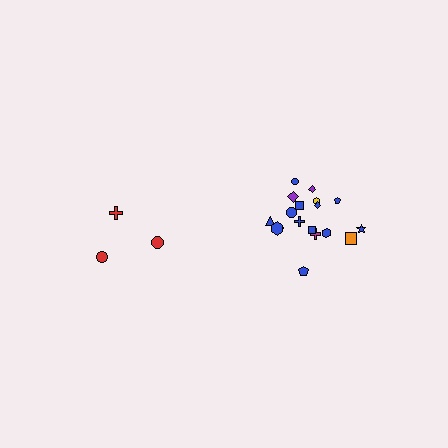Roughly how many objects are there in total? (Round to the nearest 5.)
Roughly 20 objects in total.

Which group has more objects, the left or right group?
The right group.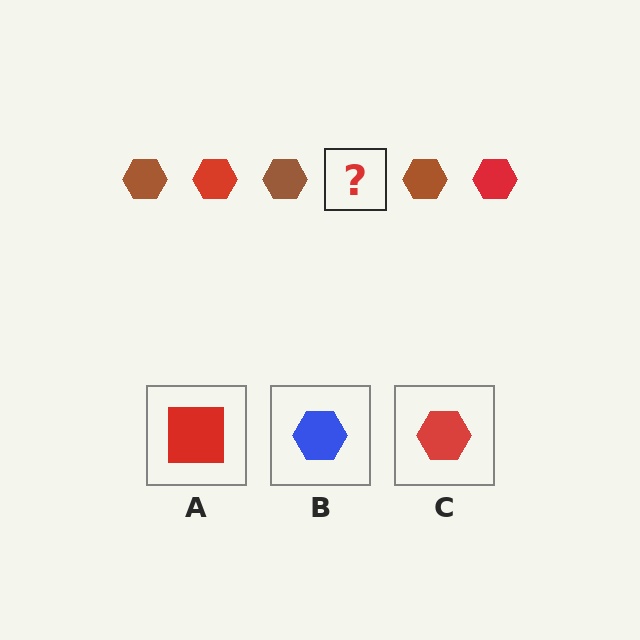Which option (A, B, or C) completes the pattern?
C.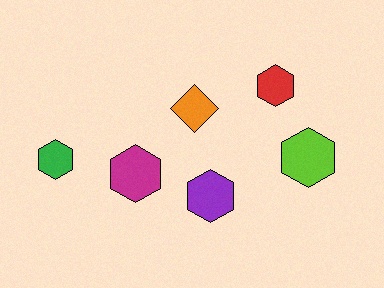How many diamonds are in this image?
There is 1 diamond.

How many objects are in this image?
There are 6 objects.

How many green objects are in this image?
There is 1 green object.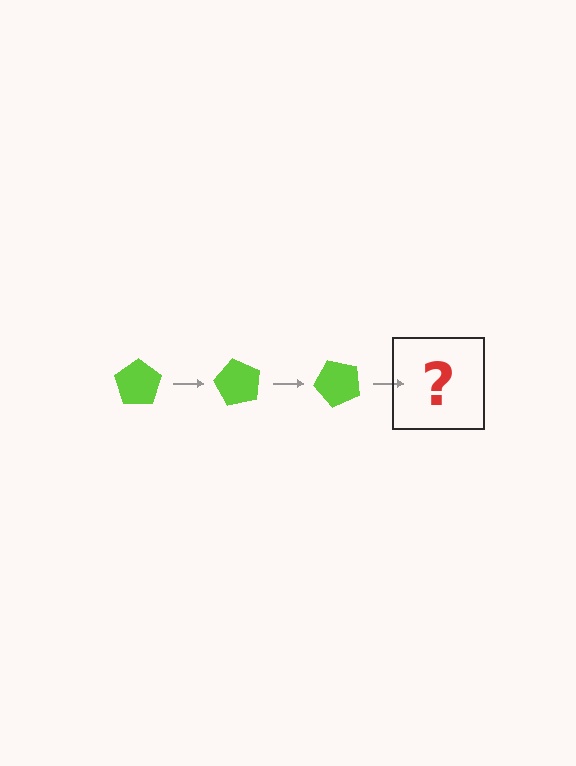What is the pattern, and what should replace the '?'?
The pattern is that the pentagon rotates 60 degrees each step. The '?' should be a lime pentagon rotated 180 degrees.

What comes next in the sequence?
The next element should be a lime pentagon rotated 180 degrees.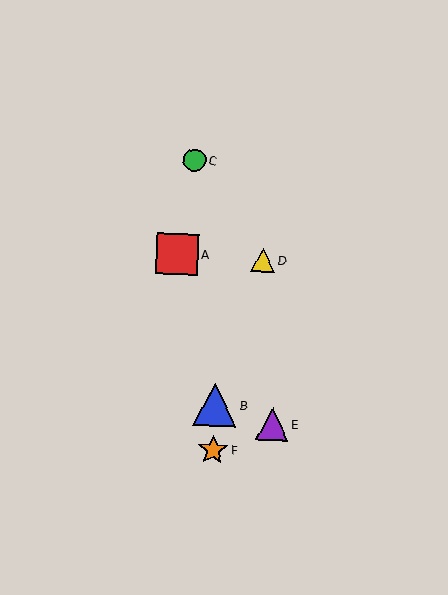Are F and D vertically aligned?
No, F is at x≈213 and D is at x≈263.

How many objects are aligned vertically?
2 objects (B, F) are aligned vertically.